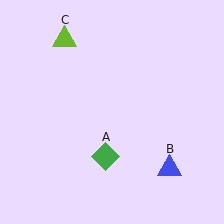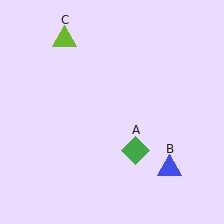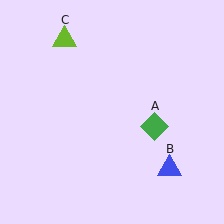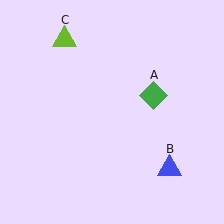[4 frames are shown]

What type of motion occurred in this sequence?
The green diamond (object A) rotated counterclockwise around the center of the scene.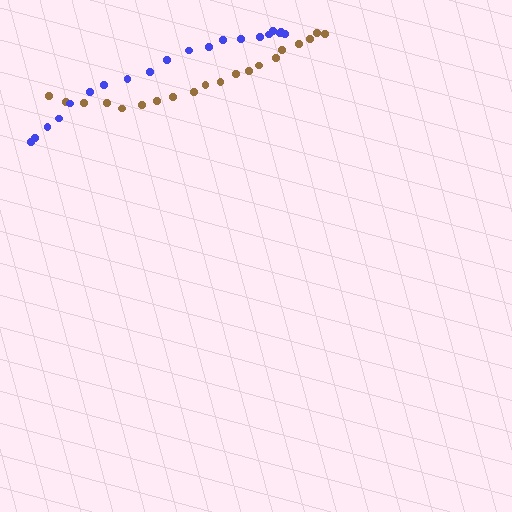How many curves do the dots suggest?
There are 2 distinct paths.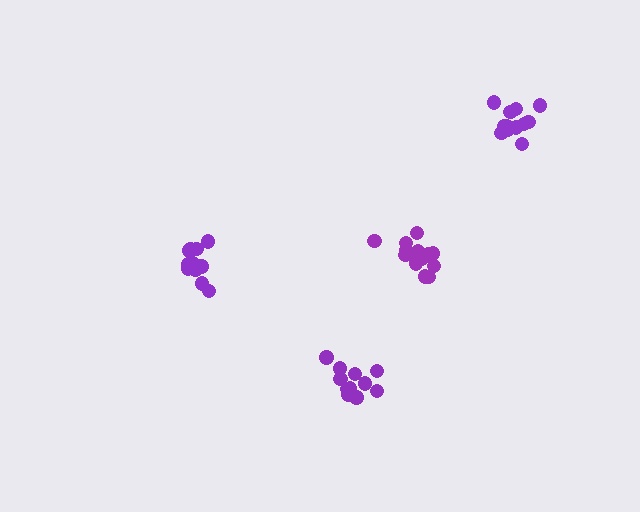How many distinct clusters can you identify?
There are 4 distinct clusters.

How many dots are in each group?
Group 1: 12 dots, Group 2: 12 dots, Group 3: 14 dots, Group 4: 11 dots (49 total).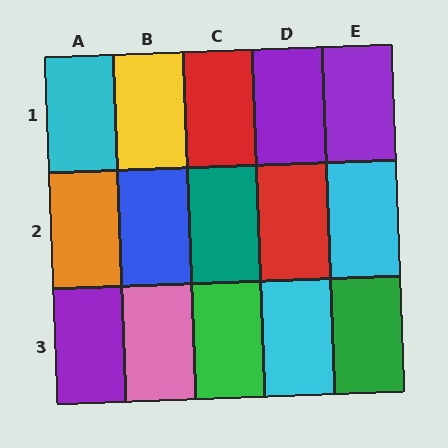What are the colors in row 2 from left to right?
Orange, blue, teal, red, cyan.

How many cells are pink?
1 cell is pink.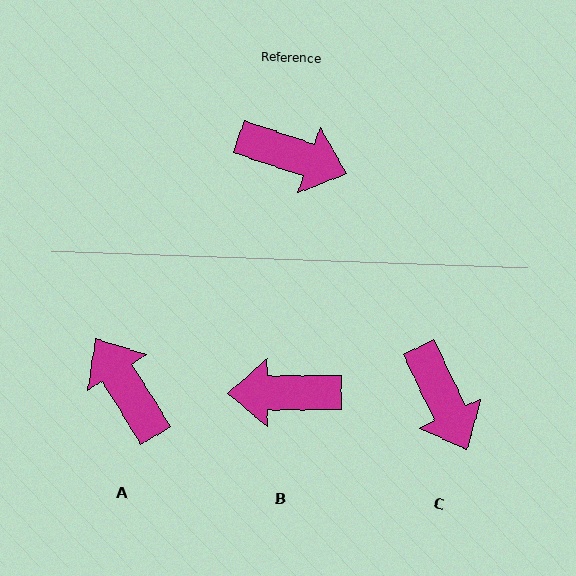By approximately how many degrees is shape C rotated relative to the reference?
Approximately 46 degrees clockwise.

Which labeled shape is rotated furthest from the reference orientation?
B, about 161 degrees away.